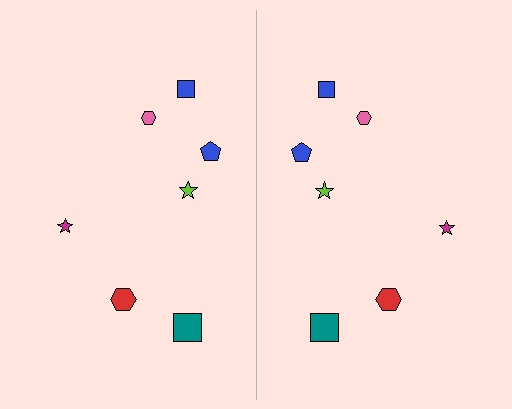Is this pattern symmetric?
Yes, this pattern has bilateral (reflection) symmetry.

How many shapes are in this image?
There are 14 shapes in this image.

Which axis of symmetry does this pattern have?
The pattern has a vertical axis of symmetry running through the center of the image.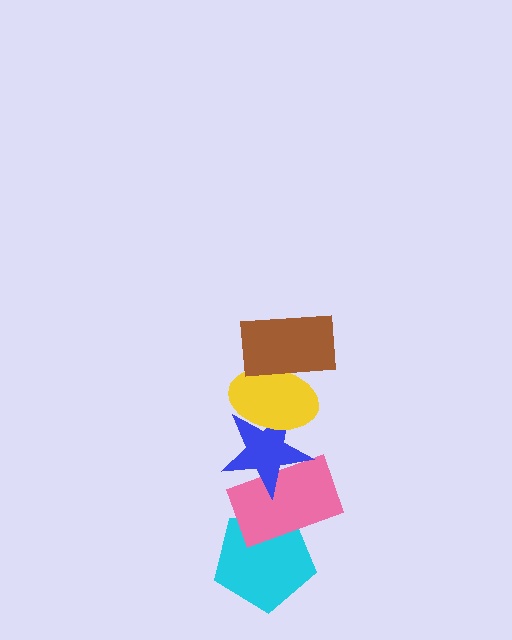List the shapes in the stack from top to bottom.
From top to bottom: the brown rectangle, the yellow ellipse, the blue star, the pink rectangle, the cyan pentagon.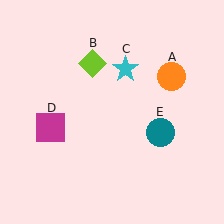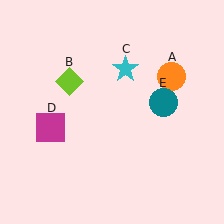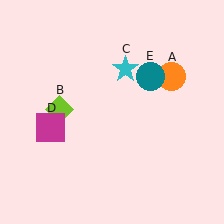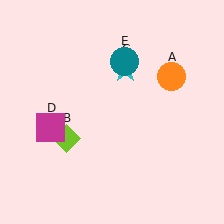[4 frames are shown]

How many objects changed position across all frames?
2 objects changed position: lime diamond (object B), teal circle (object E).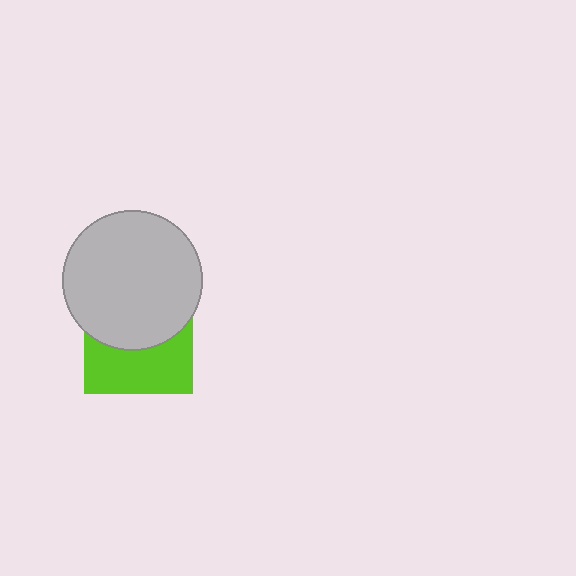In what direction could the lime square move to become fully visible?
The lime square could move down. That would shift it out from behind the light gray circle entirely.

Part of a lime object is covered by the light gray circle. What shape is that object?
It is a square.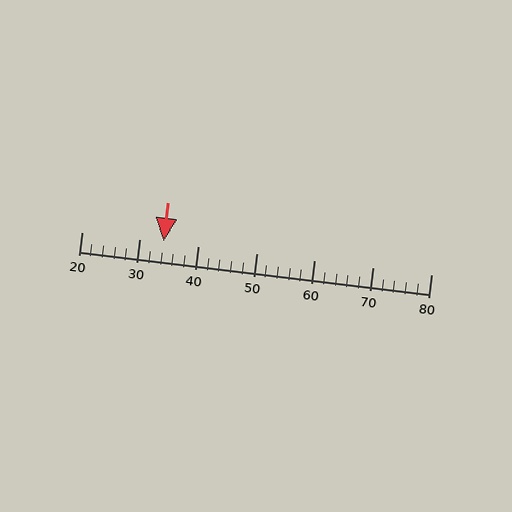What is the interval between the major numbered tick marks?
The major tick marks are spaced 10 units apart.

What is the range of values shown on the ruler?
The ruler shows values from 20 to 80.